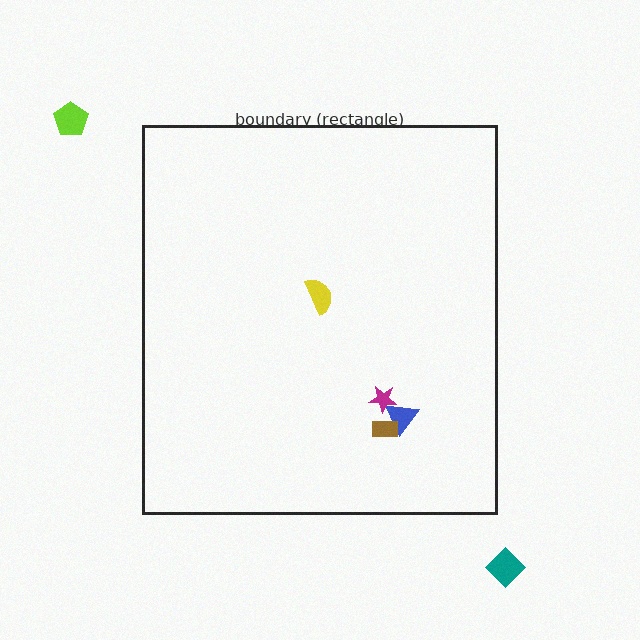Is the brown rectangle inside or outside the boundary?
Inside.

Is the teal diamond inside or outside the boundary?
Outside.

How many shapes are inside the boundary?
4 inside, 2 outside.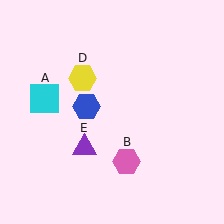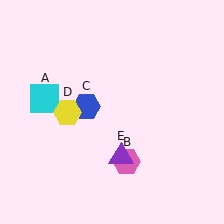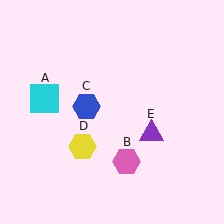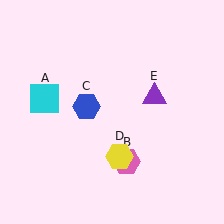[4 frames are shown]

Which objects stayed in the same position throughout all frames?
Cyan square (object A) and pink hexagon (object B) and blue hexagon (object C) remained stationary.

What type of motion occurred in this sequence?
The yellow hexagon (object D), purple triangle (object E) rotated counterclockwise around the center of the scene.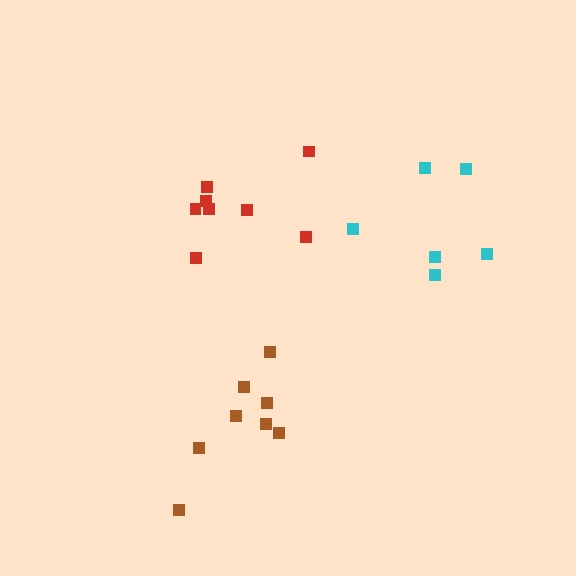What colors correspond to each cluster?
The clusters are colored: red, cyan, brown.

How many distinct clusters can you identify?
There are 3 distinct clusters.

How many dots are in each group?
Group 1: 8 dots, Group 2: 6 dots, Group 3: 8 dots (22 total).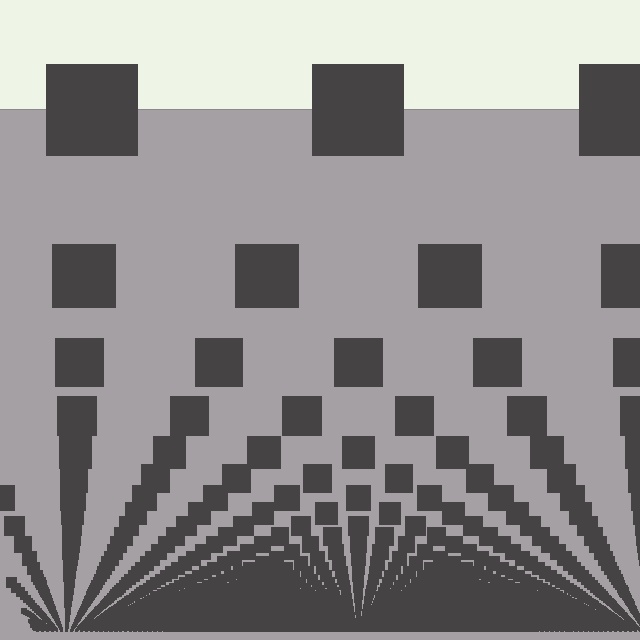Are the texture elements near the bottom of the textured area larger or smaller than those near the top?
Smaller. The gradient is inverted — elements near the bottom are smaller and denser.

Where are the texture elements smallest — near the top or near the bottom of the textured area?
Near the bottom.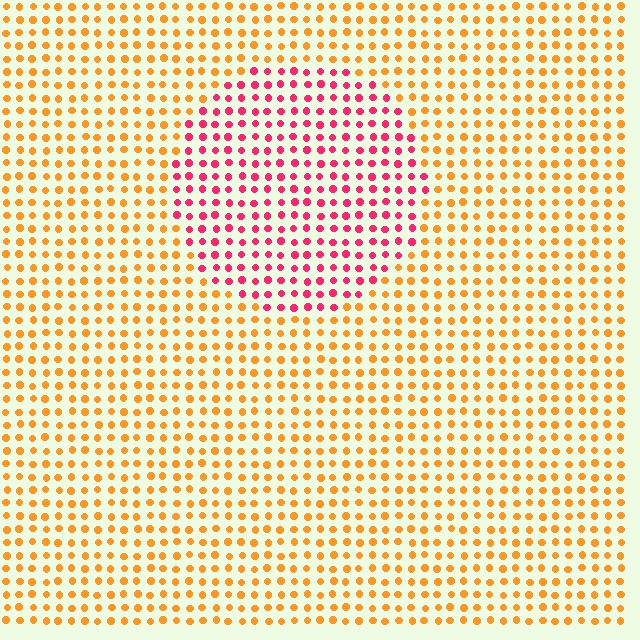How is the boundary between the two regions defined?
The boundary is defined purely by a slight shift in hue (about 52 degrees). Spacing, size, and orientation are identical on both sides.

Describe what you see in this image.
The image is filled with small orange elements in a uniform arrangement. A circle-shaped region is visible where the elements are tinted to a slightly different hue, forming a subtle color boundary.